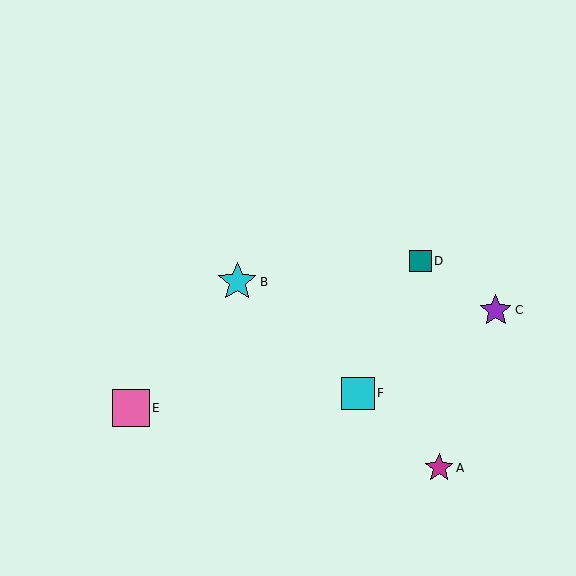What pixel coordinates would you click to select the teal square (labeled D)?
Click at (421, 261) to select the teal square D.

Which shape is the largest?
The cyan star (labeled B) is the largest.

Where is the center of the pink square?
The center of the pink square is at (131, 408).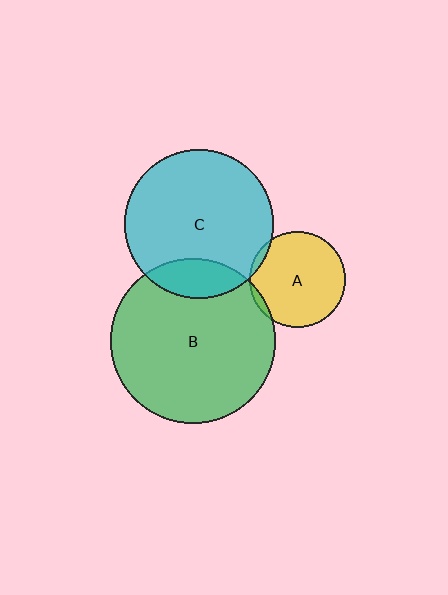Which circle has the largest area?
Circle B (green).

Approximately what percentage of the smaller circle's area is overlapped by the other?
Approximately 5%.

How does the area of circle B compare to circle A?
Approximately 3.0 times.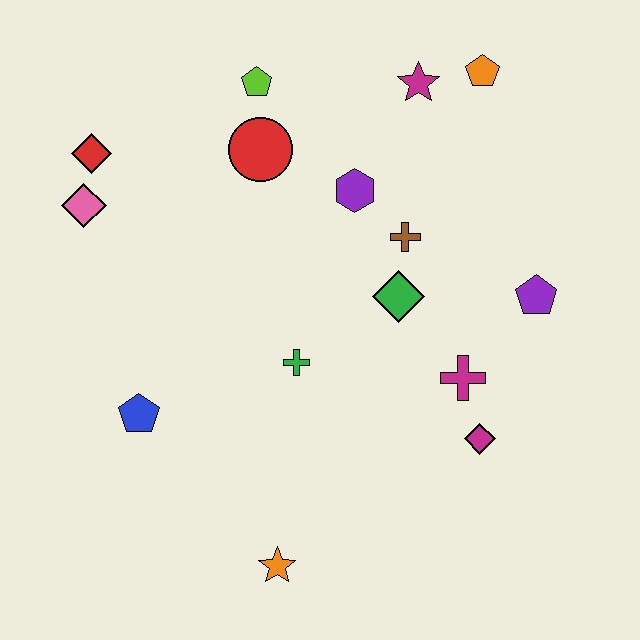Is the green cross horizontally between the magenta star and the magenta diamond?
No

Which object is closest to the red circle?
The lime pentagon is closest to the red circle.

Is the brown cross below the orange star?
No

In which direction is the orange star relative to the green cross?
The orange star is below the green cross.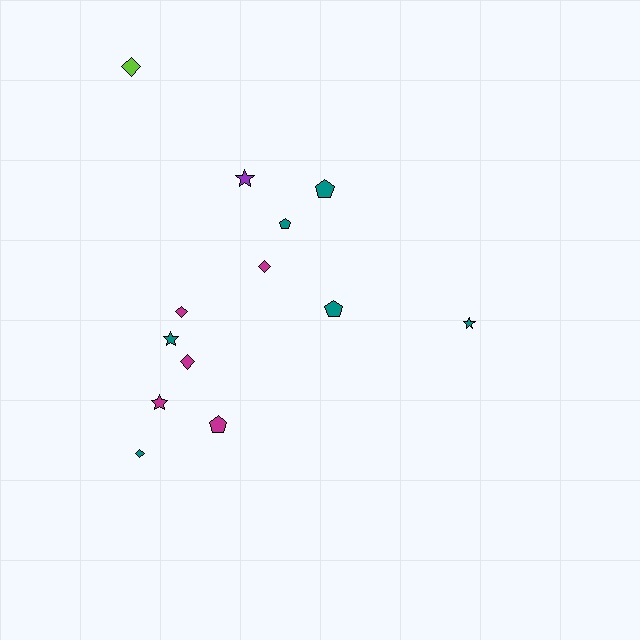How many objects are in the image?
There are 13 objects.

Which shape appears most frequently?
Diamond, with 5 objects.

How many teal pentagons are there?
There are 3 teal pentagons.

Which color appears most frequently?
Teal, with 6 objects.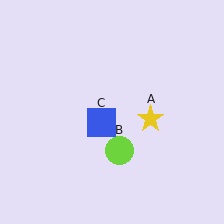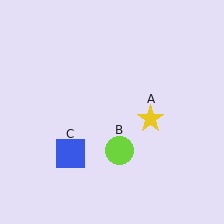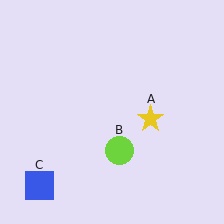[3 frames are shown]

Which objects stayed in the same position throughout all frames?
Yellow star (object A) and lime circle (object B) remained stationary.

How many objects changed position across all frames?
1 object changed position: blue square (object C).